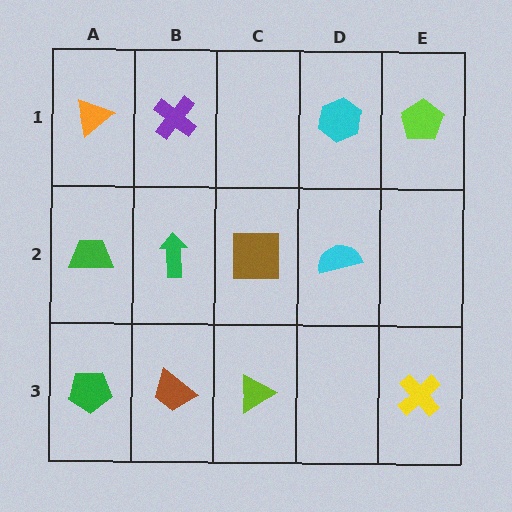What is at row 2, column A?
A green trapezoid.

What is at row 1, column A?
An orange triangle.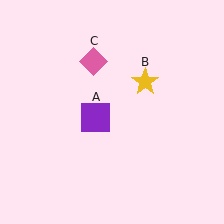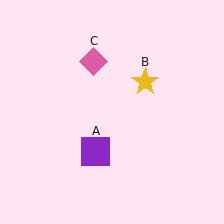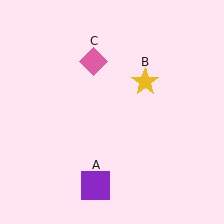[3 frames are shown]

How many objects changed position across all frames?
1 object changed position: purple square (object A).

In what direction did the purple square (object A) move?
The purple square (object A) moved down.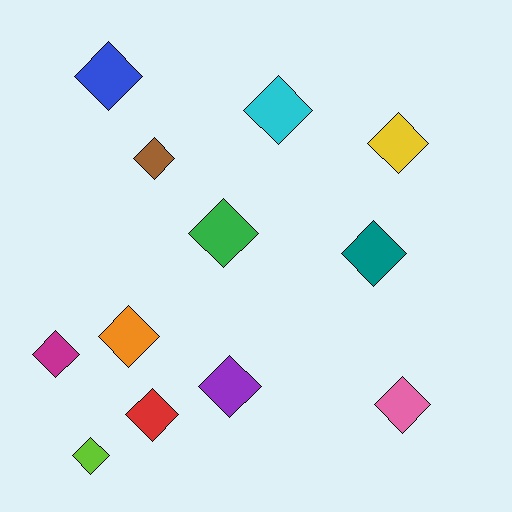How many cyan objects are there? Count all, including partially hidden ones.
There is 1 cyan object.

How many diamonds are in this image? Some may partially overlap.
There are 12 diamonds.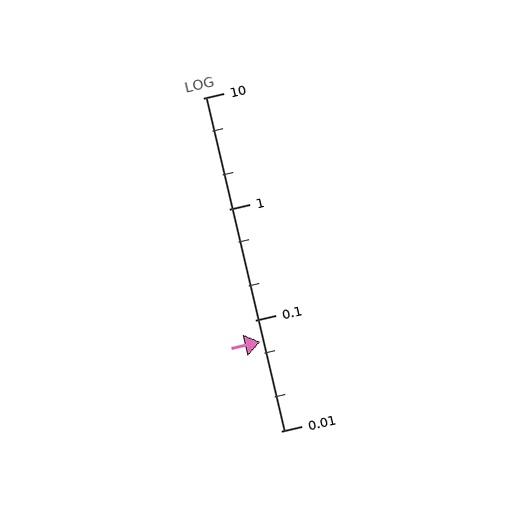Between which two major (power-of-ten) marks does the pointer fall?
The pointer is between 0.01 and 0.1.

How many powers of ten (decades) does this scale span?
The scale spans 3 decades, from 0.01 to 10.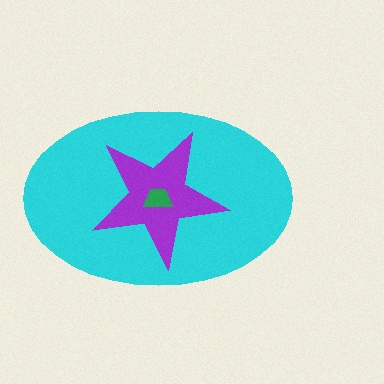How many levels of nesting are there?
3.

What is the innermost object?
The green trapezoid.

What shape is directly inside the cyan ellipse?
The purple star.